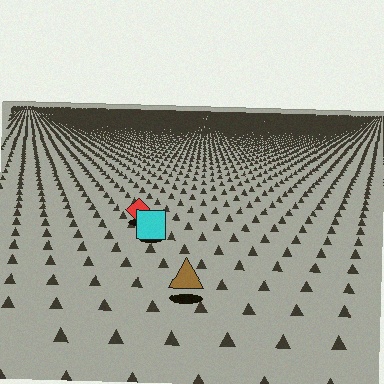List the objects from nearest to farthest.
From nearest to farthest: the brown triangle, the cyan square, the red diamond.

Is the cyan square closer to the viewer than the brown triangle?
No. The brown triangle is closer — you can tell from the texture gradient: the ground texture is coarser near it.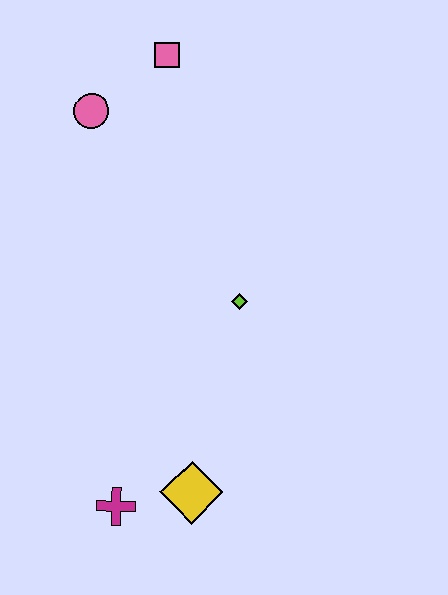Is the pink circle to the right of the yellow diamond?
No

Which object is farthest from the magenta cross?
The pink square is farthest from the magenta cross.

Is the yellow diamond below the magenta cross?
No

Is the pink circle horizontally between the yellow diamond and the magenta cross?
No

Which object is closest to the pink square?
The pink circle is closest to the pink square.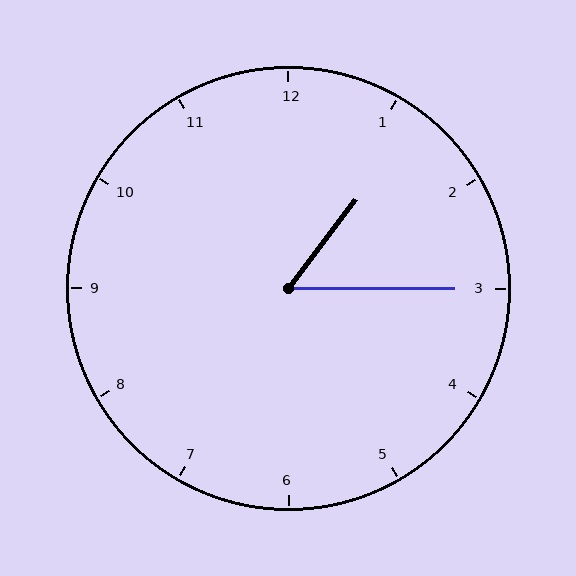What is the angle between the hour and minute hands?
Approximately 52 degrees.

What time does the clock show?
1:15.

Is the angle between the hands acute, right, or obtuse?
It is acute.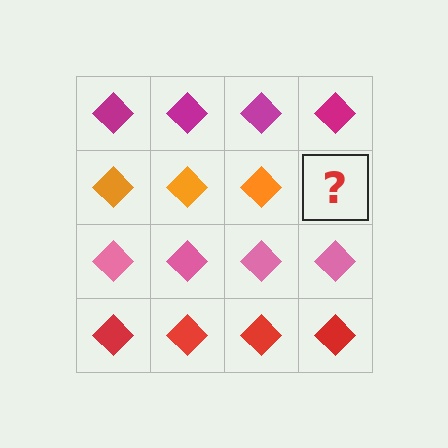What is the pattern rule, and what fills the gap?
The rule is that each row has a consistent color. The gap should be filled with an orange diamond.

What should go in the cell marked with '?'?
The missing cell should contain an orange diamond.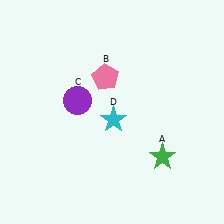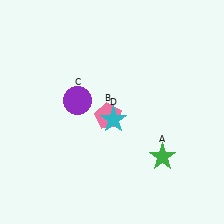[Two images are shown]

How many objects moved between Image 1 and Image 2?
1 object moved between the two images.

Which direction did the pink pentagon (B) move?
The pink pentagon (B) moved down.